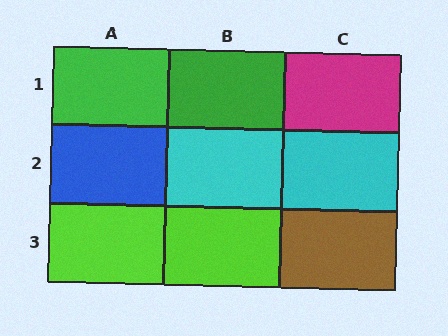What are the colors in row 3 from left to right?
Lime, lime, brown.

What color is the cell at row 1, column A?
Green.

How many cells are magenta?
1 cell is magenta.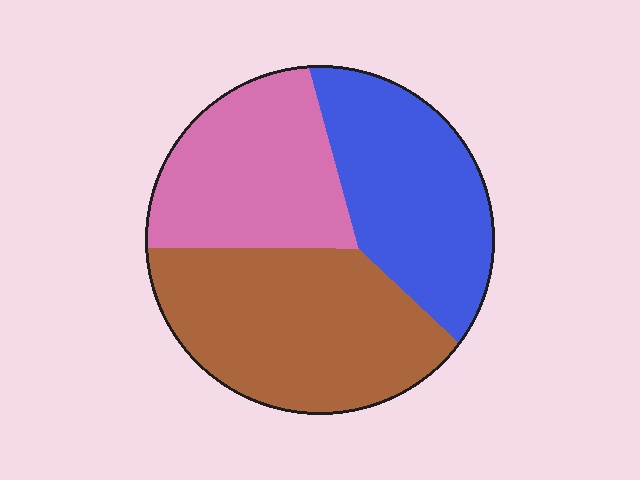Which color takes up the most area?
Brown, at roughly 40%.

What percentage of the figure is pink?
Pink covers roughly 30% of the figure.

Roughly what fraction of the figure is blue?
Blue covers around 30% of the figure.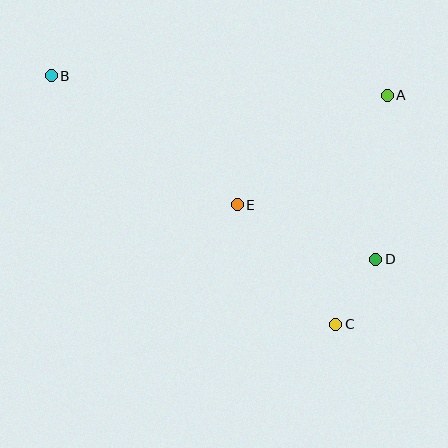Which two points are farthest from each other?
Points B and C are farthest from each other.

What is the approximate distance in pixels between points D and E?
The distance between D and E is approximately 149 pixels.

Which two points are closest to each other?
Points C and D are closest to each other.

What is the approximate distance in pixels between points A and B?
The distance between A and B is approximately 337 pixels.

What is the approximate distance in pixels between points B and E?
The distance between B and E is approximately 227 pixels.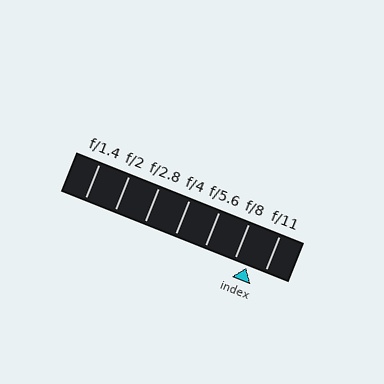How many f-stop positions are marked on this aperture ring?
There are 7 f-stop positions marked.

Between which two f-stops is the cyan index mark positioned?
The index mark is between f/8 and f/11.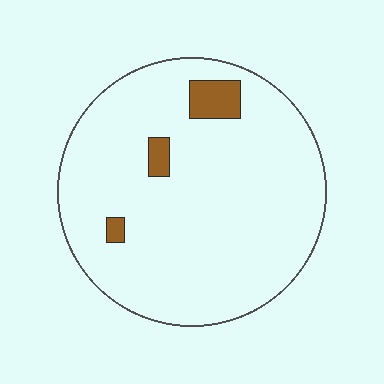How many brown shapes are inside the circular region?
3.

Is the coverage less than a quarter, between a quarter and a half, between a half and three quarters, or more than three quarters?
Less than a quarter.